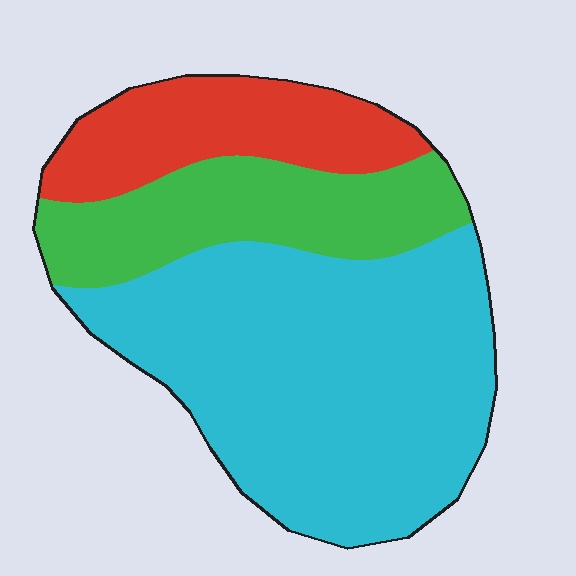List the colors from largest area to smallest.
From largest to smallest: cyan, green, red.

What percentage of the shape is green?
Green takes up less than a quarter of the shape.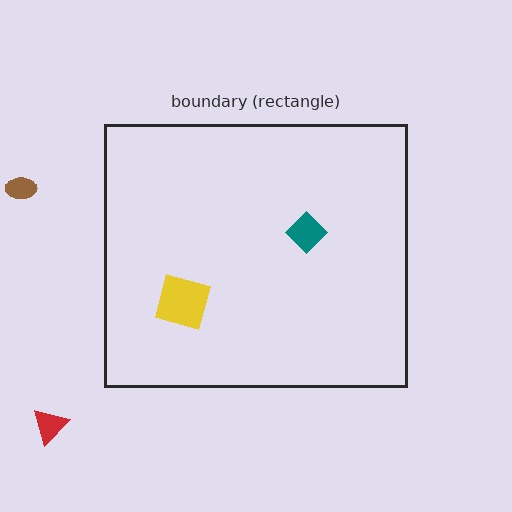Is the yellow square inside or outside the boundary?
Inside.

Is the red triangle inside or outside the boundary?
Outside.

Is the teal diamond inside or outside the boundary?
Inside.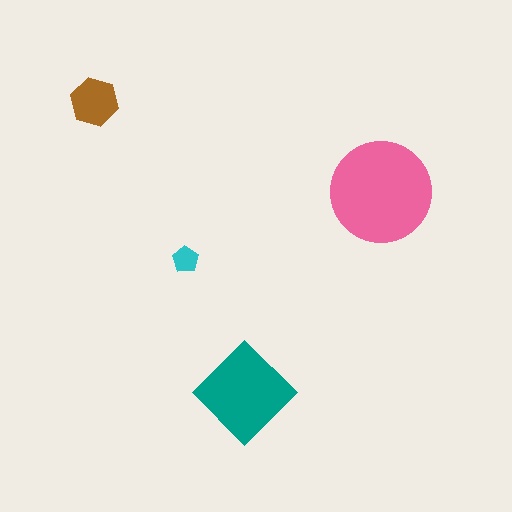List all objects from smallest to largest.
The cyan pentagon, the brown hexagon, the teal diamond, the pink circle.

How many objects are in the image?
There are 4 objects in the image.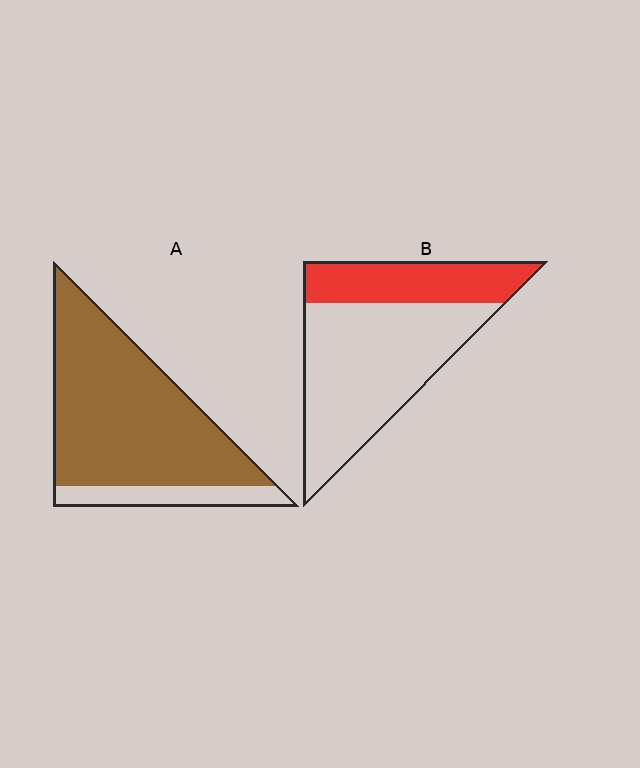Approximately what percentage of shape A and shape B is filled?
A is approximately 85% and B is approximately 30%.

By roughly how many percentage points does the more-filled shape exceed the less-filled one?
By roughly 55 percentage points (A over B).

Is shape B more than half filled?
No.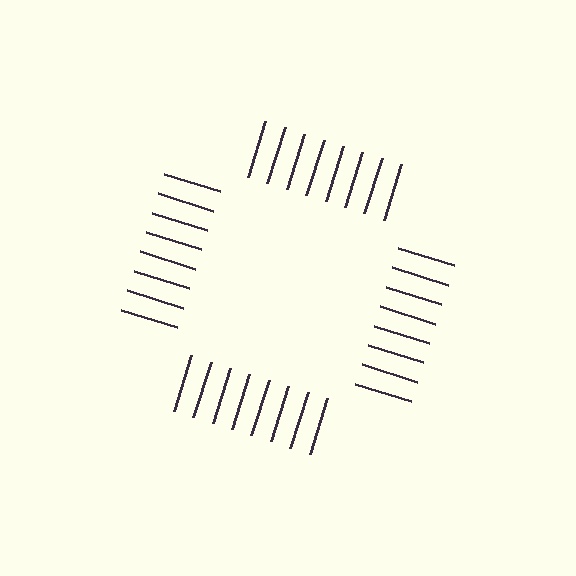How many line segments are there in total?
32 — 8 along each of the 4 edges.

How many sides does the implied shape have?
4 sides — the line-ends trace a square.